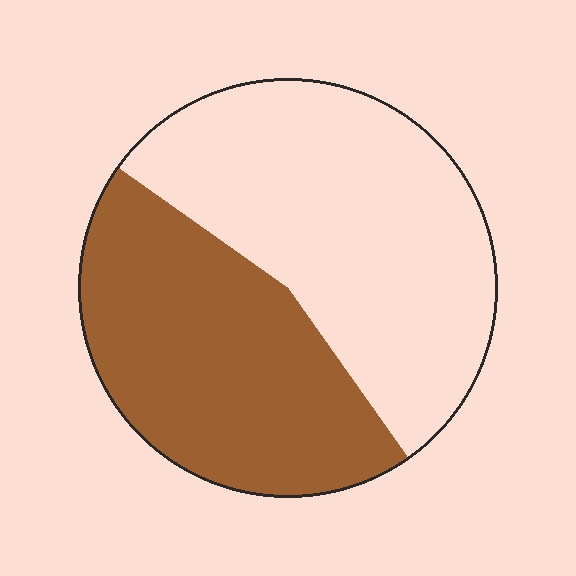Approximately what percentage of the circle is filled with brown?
Approximately 45%.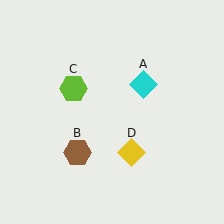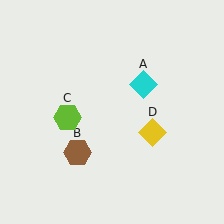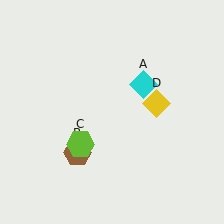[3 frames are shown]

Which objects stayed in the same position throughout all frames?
Cyan diamond (object A) and brown hexagon (object B) remained stationary.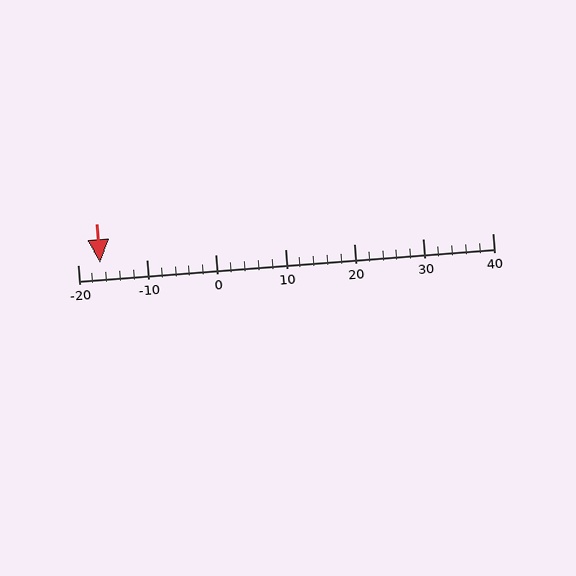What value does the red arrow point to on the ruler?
The red arrow points to approximately -17.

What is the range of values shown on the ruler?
The ruler shows values from -20 to 40.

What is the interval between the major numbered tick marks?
The major tick marks are spaced 10 units apart.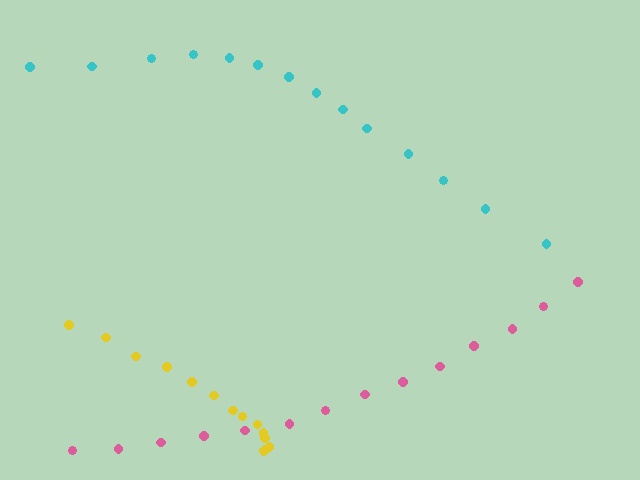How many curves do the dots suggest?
There are 3 distinct paths.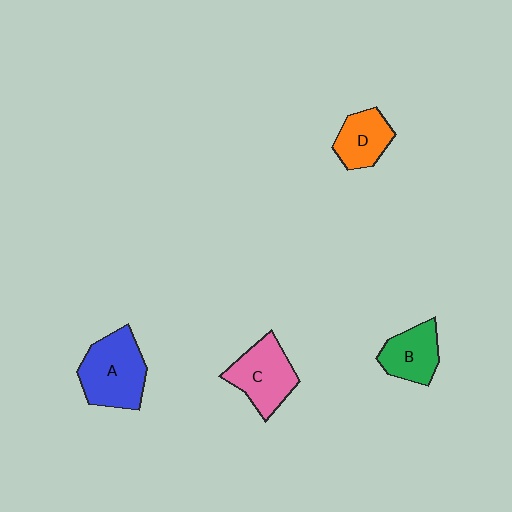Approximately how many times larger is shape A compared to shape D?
Approximately 1.6 times.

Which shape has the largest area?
Shape A (blue).